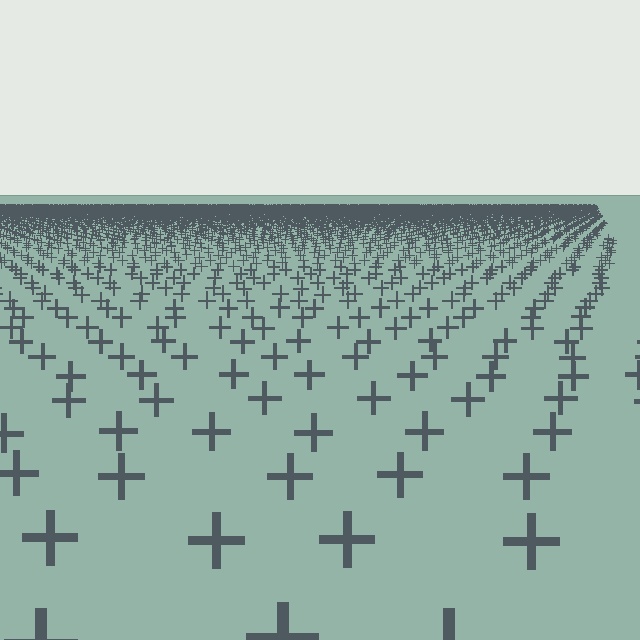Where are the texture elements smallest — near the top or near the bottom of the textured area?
Near the top.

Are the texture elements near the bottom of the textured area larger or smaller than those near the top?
Larger. Near the bottom, elements are closer to the viewer and appear at a bigger on-screen size.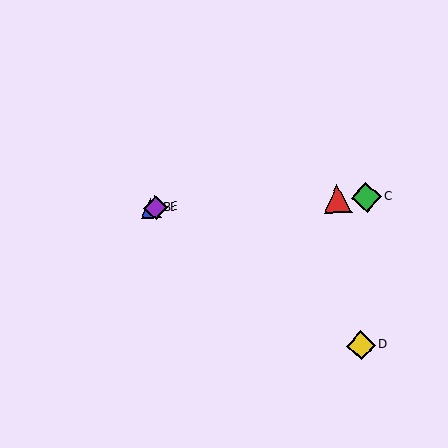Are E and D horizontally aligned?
No, E is at y≈208 and D is at y≈345.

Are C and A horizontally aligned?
Yes, both are at y≈197.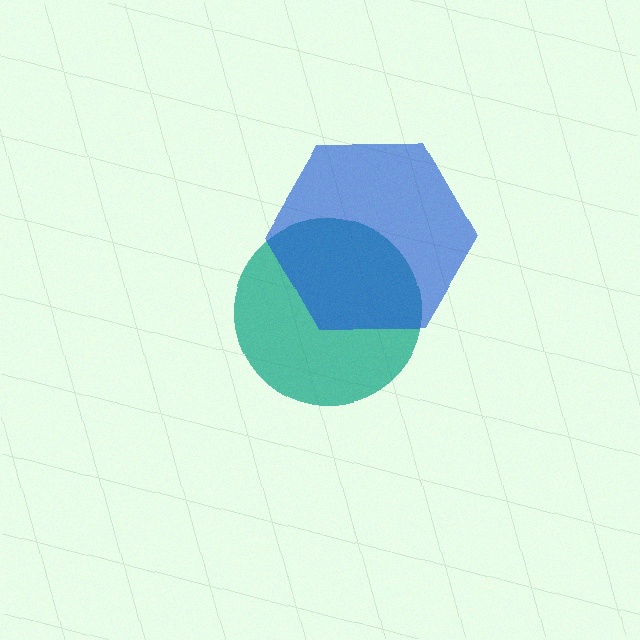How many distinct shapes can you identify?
There are 2 distinct shapes: a teal circle, a blue hexagon.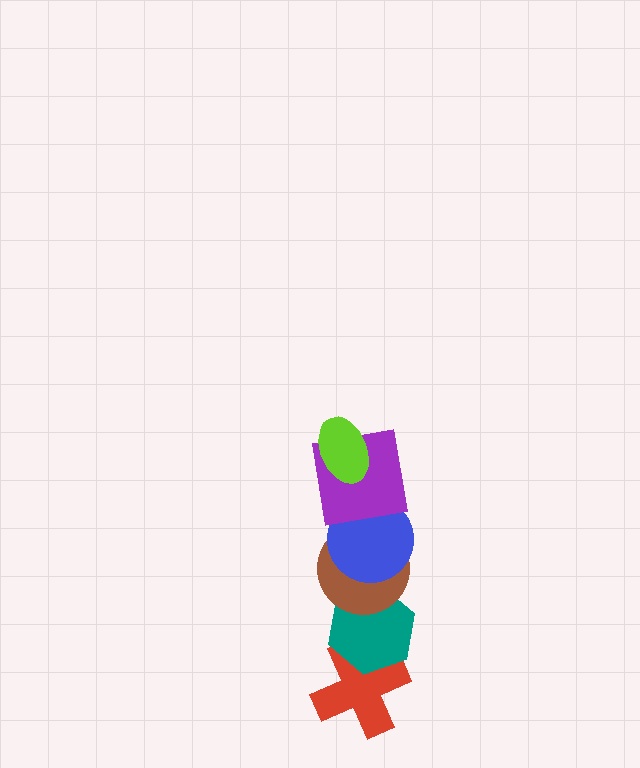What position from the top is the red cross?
The red cross is 6th from the top.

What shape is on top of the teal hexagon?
The brown circle is on top of the teal hexagon.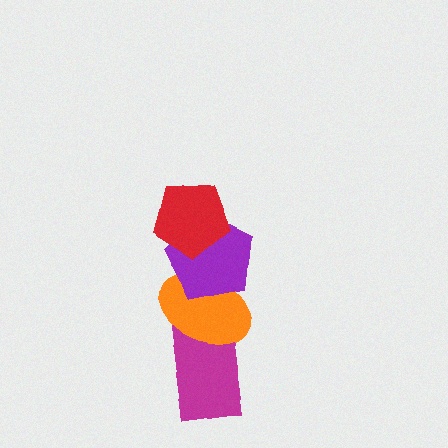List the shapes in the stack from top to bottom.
From top to bottom: the red pentagon, the purple pentagon, the orange ellipse, the magenta rectangle.